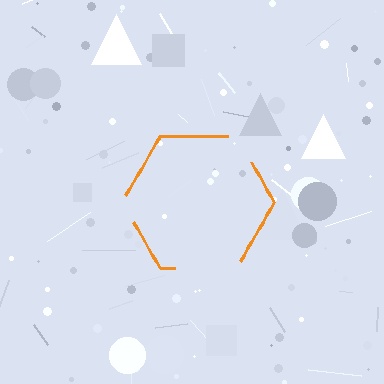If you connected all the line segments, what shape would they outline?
They would outline a hexagon.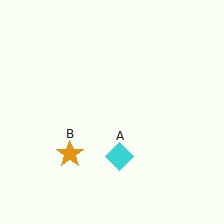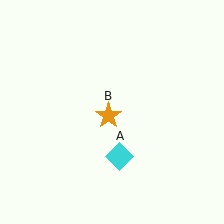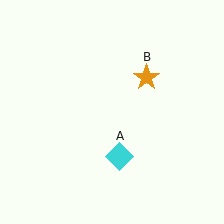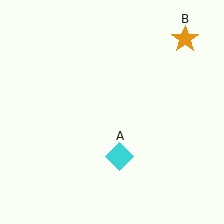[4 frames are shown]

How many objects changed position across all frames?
1 object changed position: orange star (object B).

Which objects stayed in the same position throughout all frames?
Cyan diamond (object A) remained stationary.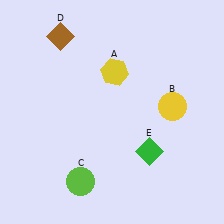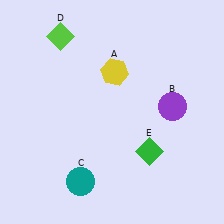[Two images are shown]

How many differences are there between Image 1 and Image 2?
There are 3 differences between the two images.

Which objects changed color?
B changed from yellow to purple. C changed from lime to teal. D changed from brown to lime.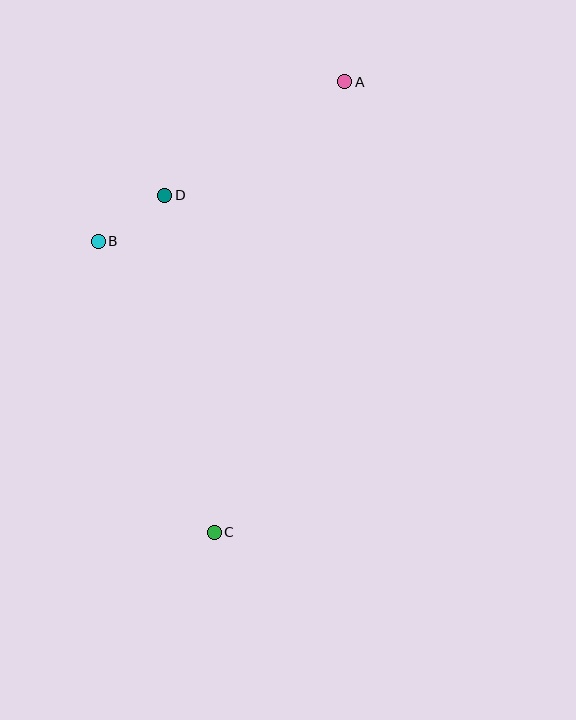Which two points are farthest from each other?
Points A and C are farthest from each other.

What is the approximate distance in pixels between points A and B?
The distance between A and B is approximately 293 pixels.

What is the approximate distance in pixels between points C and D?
The distance between C and D is approximately 341 pixels.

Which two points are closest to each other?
Points B and D are closest to each other.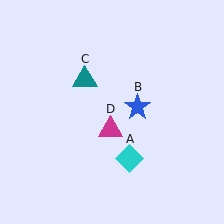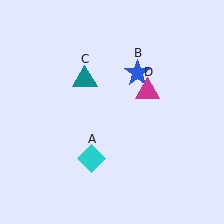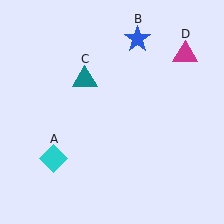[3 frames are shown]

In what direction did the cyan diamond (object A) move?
The cyan diamond (object A) moved left.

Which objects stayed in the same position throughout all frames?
Teal triangle (object C) remained stationary.